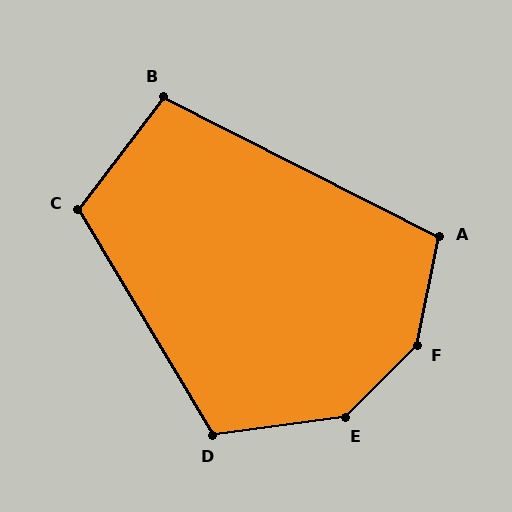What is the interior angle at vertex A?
Approximately 105 degrees (obtuse).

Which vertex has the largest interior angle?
F, at approximately 147 degrees.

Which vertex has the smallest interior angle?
B, at approximately 100 degrees.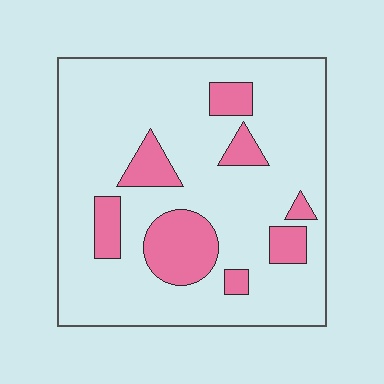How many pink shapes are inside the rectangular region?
8.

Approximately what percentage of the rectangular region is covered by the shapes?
Approximately 20%.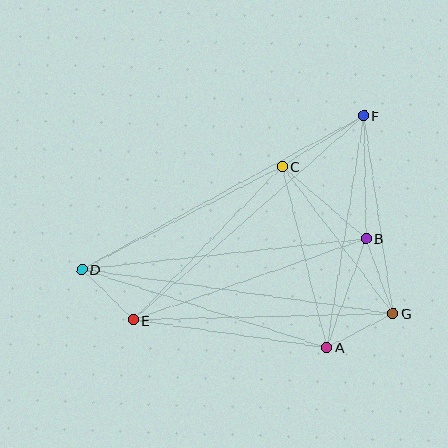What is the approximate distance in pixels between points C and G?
The distance between C and G is approximately 184 pixels.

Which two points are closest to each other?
Points D and E are closest to each other.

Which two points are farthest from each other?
Points D and F are farthest from each other.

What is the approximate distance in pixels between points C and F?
The distance between C and F is approximately 96 pixels.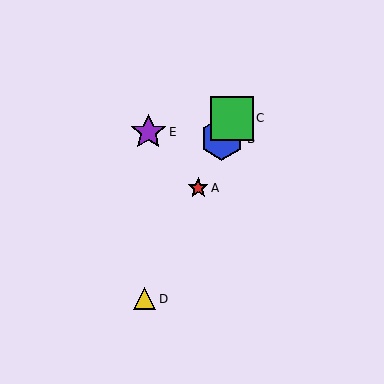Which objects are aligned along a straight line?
Objects A, B, C, D are aligned along a straight line.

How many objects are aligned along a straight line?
4 objects (A, B, C, D) are aligned along a straight line.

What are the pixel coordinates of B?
Object B is at (222, 139).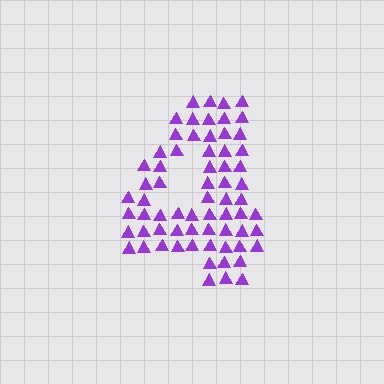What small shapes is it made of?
It is made of small triangles.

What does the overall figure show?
The overall figure shows the digit 4.